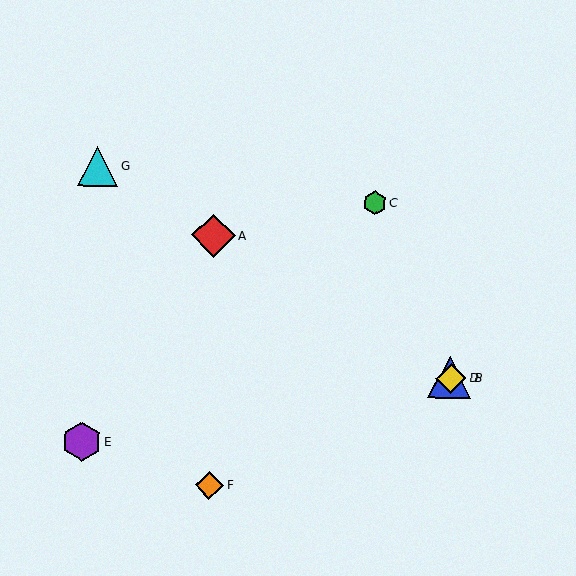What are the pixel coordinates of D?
Object D is at (451, 378).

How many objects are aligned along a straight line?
4 objects (A, B, D, G) are aligned along a straight line.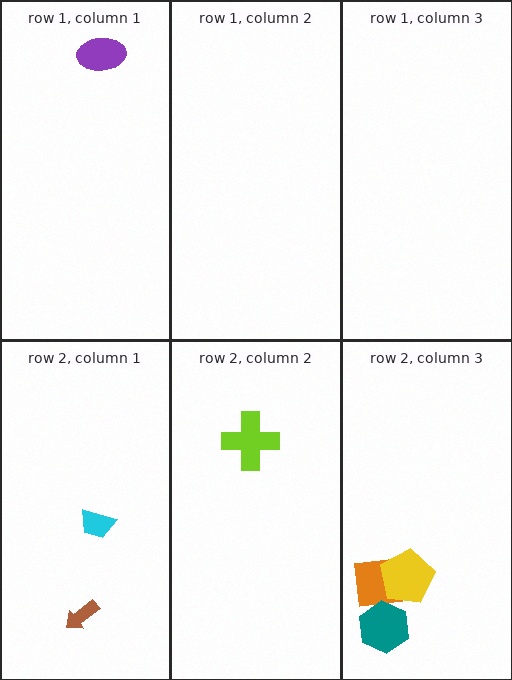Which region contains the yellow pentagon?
The row 2, column 3 region.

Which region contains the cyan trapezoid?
The row 2, column 1 region.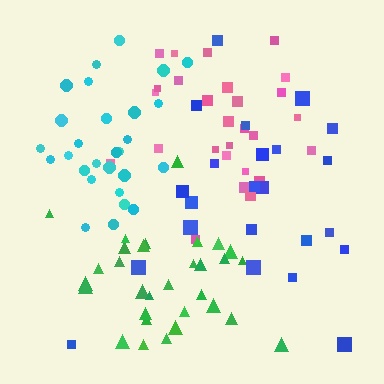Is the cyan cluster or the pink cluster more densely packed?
Cyan.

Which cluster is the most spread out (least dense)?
Blue.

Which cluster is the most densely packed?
Green.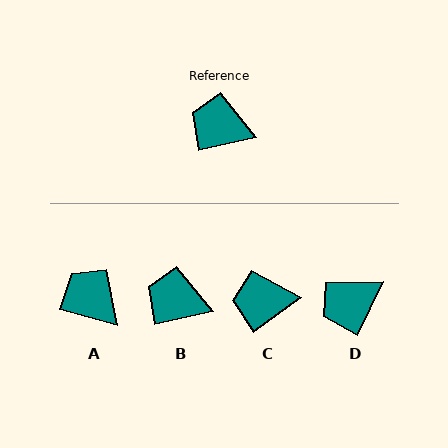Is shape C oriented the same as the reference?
No, it is off by about 23 degrees.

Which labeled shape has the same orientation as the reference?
B.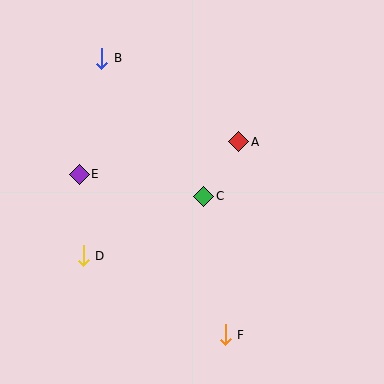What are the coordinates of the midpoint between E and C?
The midpoint between E and C is at (141, 185).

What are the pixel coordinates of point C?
Point C is at (204, 196).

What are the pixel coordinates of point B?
Point B is at (102, 58).